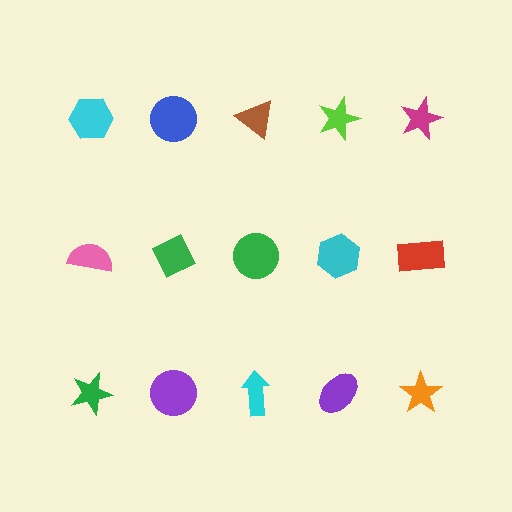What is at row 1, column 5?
A magenta star.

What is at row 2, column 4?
A cyan hexagon.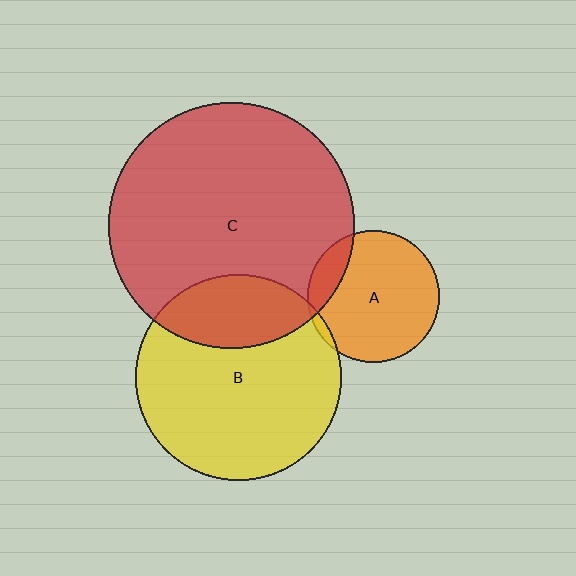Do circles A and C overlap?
Yes.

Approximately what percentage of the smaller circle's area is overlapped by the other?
Approximately 15%.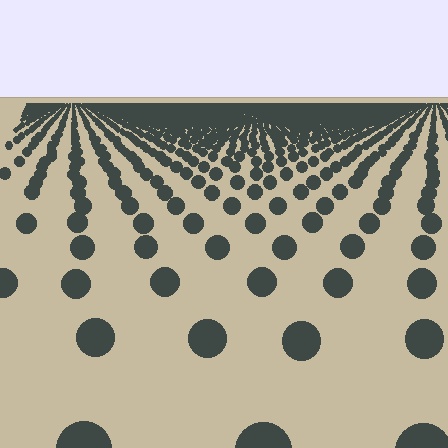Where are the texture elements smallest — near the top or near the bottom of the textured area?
Near the top.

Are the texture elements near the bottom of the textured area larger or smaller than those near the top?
Larger. Near the bottom, elements are closer to the viewer and appear at a bigger on-screen size.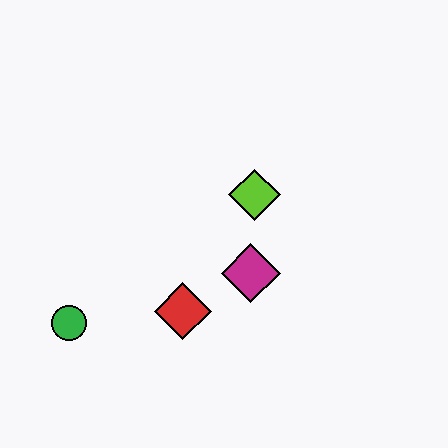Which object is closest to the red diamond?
The magenta diamond is closest to the red diamond.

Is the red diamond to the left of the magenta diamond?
Yes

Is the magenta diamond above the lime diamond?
No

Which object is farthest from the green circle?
The lime diamond is farthest from the green circle.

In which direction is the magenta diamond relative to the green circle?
The magenta diamond is to the right of the green circle.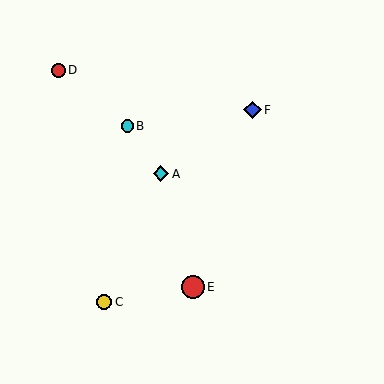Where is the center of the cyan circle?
The center of the cyan circle is at (127, 126).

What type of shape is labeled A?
Shape A is a cyan diamond.